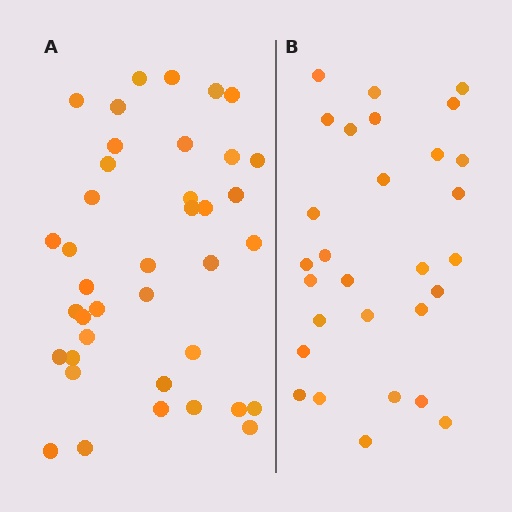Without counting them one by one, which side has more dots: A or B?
Region A (the left region) has more dots.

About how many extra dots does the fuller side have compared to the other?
Region A has roughly 10 or so more dots than region B.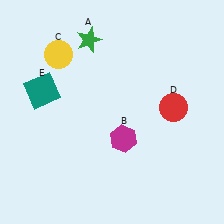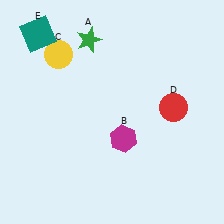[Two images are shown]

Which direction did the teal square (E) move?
The teal square (E) moved up.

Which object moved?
The teal square (E) moved up.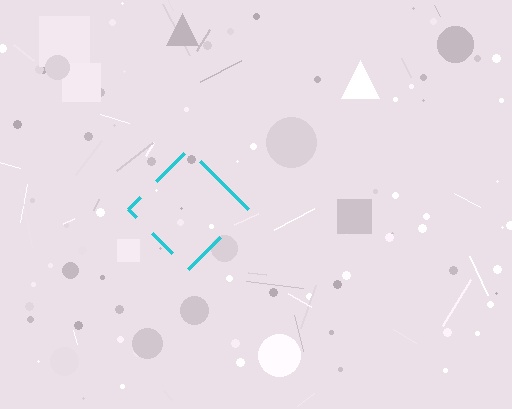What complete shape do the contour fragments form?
The contour fragments form a diamond.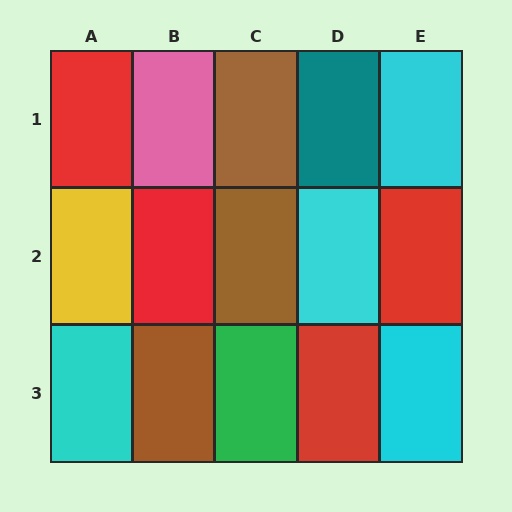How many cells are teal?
1 cell is teal.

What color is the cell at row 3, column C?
Green.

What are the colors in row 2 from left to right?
Yellow, red, brown, cyan, red.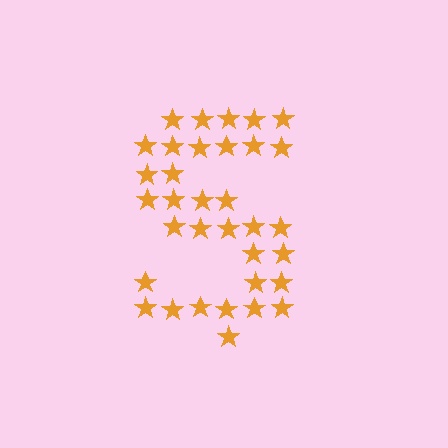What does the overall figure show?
The overall figure shows the letter S.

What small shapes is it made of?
It is made of small stars.